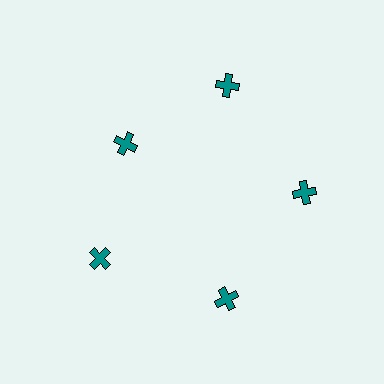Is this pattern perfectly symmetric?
No. The 5 teal crosses are arranged in a ring, but one element near the 10 o'clock position is pulled inward toward the center, breaking the 5-fold rotational symmetry.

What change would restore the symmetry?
The symmetry would be restored by moving it outward, back onto the ring so that all 5 crosses sit at equal angles and equal distance from the center.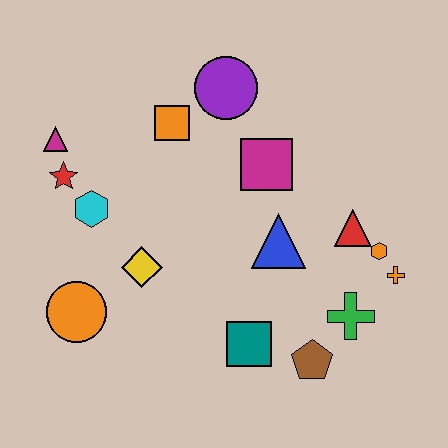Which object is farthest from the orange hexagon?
The magenta triangle is farthest from the orange hexagon.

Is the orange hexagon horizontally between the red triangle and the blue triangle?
No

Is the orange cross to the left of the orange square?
No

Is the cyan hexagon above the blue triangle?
Yes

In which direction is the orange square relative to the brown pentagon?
The orange square is above the brown pentagon.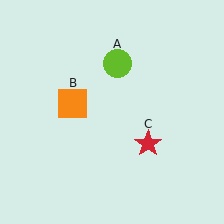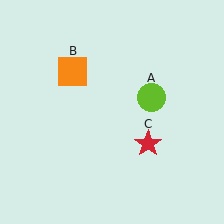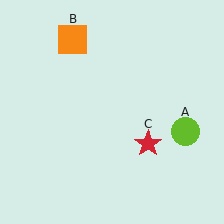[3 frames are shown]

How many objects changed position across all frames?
2 objects changed position: lime circle (object A), orange square (object B).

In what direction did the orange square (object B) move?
The orange square (object B) moved up.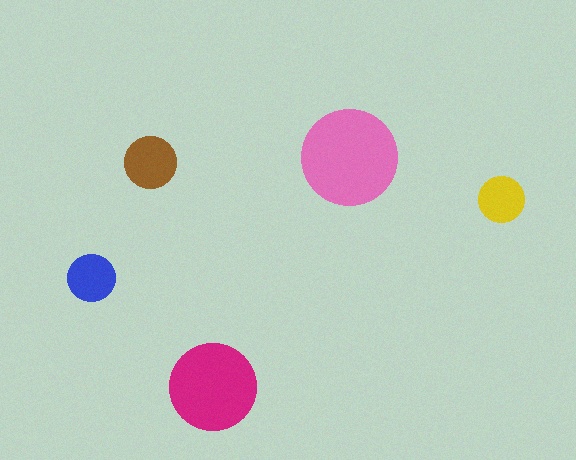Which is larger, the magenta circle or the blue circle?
The magenta one.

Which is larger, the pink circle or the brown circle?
The pink one.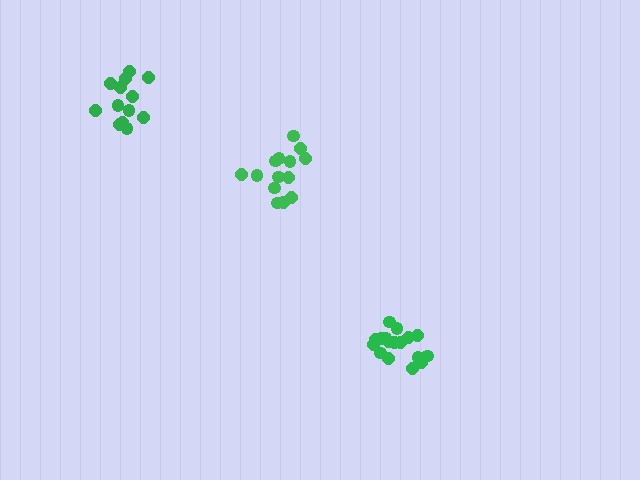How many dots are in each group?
Group 1: 14 dots, Group 2: 17 dots, Group 3: 13 dots (44 total).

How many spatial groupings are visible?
There are 3 spatial groupings.